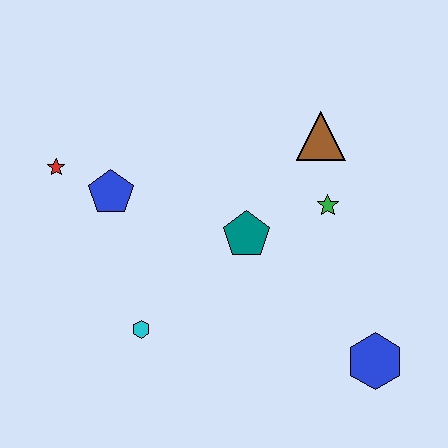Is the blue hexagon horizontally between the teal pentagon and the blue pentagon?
No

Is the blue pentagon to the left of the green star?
Yes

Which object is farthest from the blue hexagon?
The red star is farthest from the blue hexagon.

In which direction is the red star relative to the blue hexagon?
The red star is to the left of the blue hexagon.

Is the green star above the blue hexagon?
Yes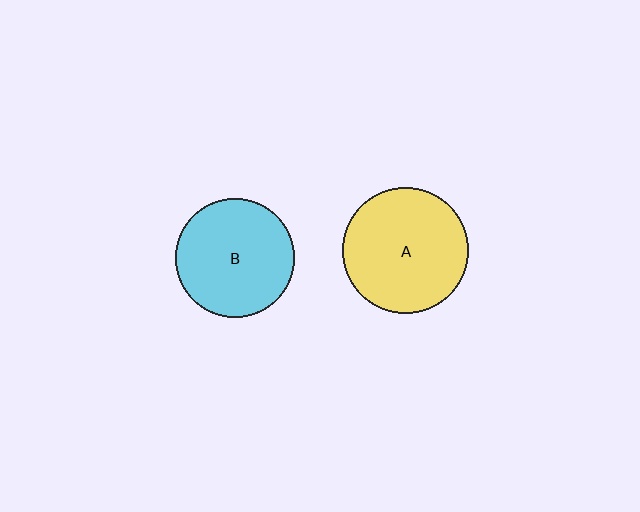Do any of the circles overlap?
No, none of the circles overlap.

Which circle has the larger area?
Circle A (yellow).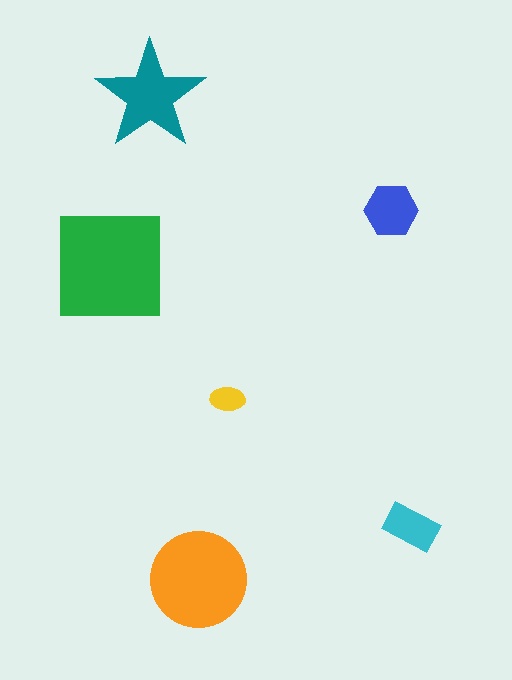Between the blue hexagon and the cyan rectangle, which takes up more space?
The blue hexagon.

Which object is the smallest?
The yellow ellipse.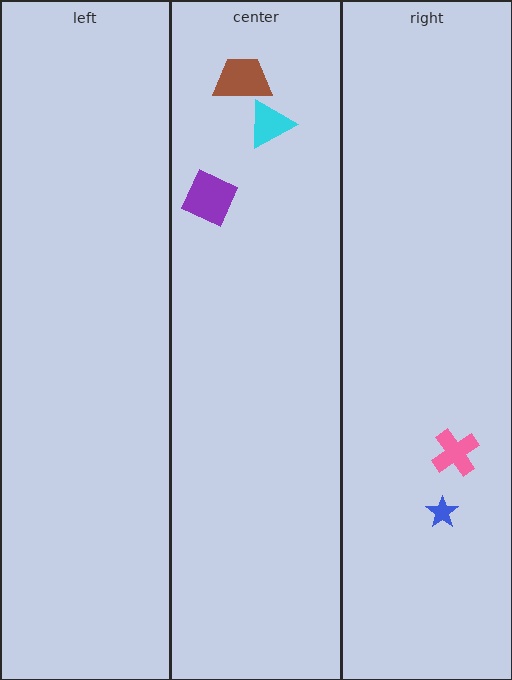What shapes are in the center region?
The purple square, the brown trapezoid, the cyan triangle.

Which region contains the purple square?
The center region.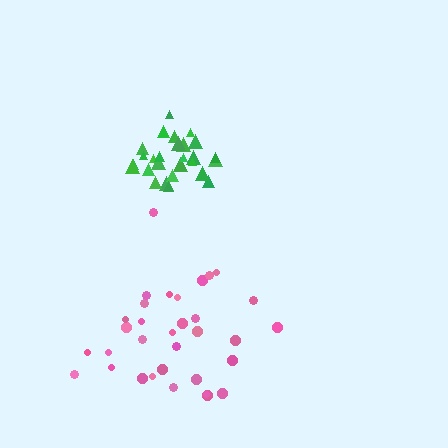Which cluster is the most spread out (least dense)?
Pink.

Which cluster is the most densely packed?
Green.